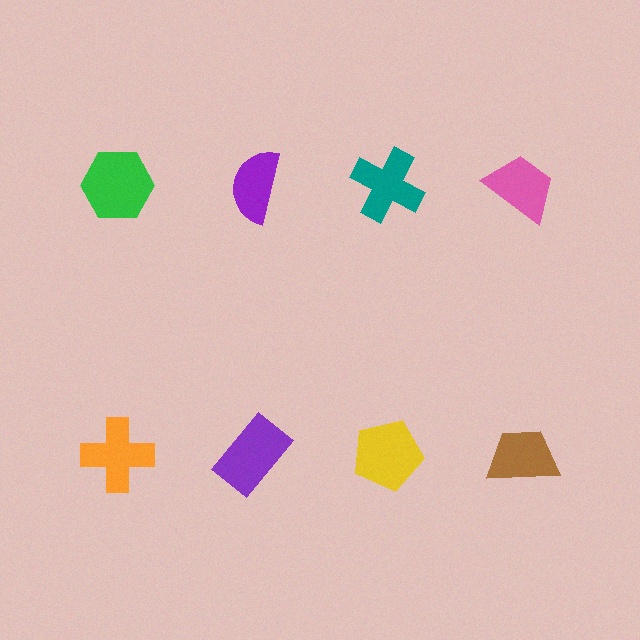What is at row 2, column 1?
An orange cross.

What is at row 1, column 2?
A purple semicircle.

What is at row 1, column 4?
A pink trapezoid.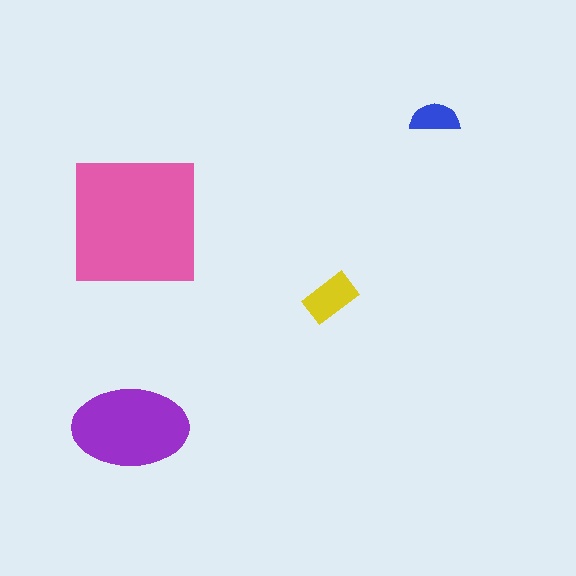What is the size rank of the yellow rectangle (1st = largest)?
3rd.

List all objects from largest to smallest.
The pink square, the purple ellipse, the yellow rectangle, the blue semicircle.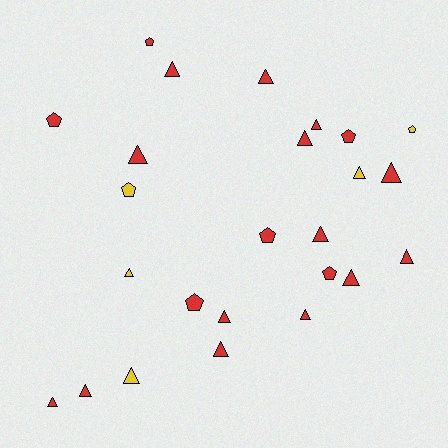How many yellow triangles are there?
There are 3 yellow triangles.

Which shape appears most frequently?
Triangle, with 17 objects.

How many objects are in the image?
There are 25 objects.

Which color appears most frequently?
Red, with 20 objects.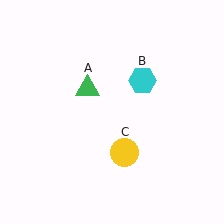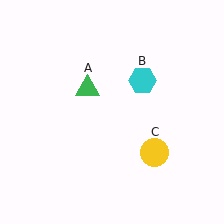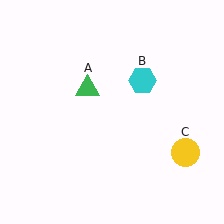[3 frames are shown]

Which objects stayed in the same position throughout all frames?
Green triangle (object A) and cyan hexagon (object B) remained stationary.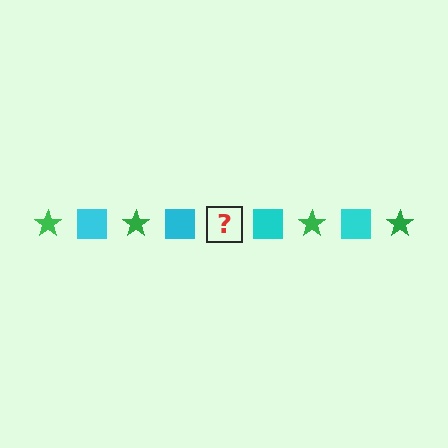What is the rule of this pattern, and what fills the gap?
The rule is that the pattern alternates between green star and cyan square. The gap should be filled with a green star.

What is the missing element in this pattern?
The missing element is a green star.